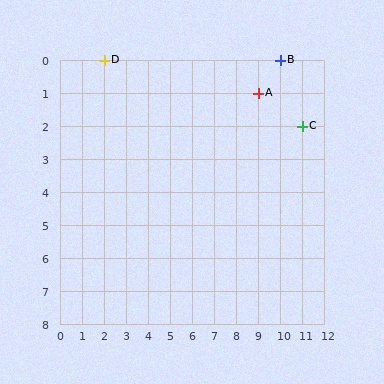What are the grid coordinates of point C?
Point C is at grid coordinates (11, 2).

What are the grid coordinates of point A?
Point A is at grid coordinates (9, 1).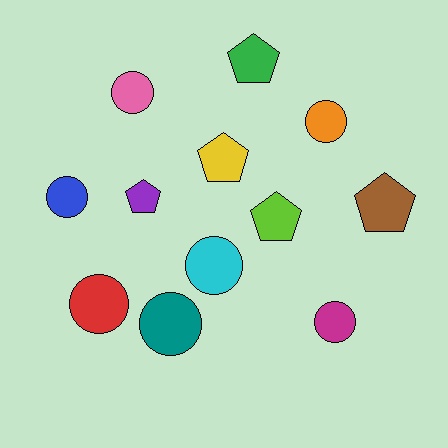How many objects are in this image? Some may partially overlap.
There are 12 objects.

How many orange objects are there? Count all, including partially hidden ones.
There is 1 orange object.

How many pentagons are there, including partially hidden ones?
There are 5 pentagons.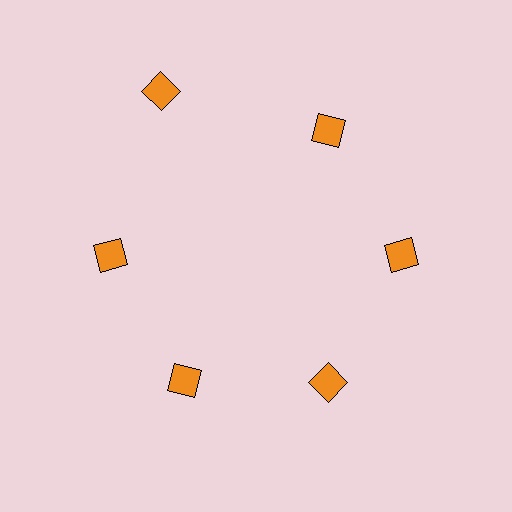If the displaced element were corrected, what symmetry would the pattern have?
It would have 6-fold rotational symmetry — the pattern would map onto itself every 60 degrees.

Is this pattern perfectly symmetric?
No. The 6 orange squares are arranged in a ring, but one element near the 11 o'clock position is pushed outward from the center, breaking the 6-fold rotational symmetry.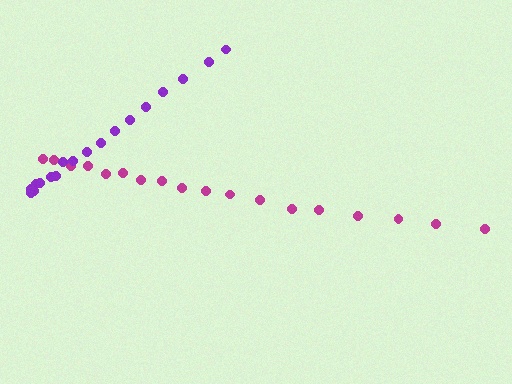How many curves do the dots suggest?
There are 2 distinct paths.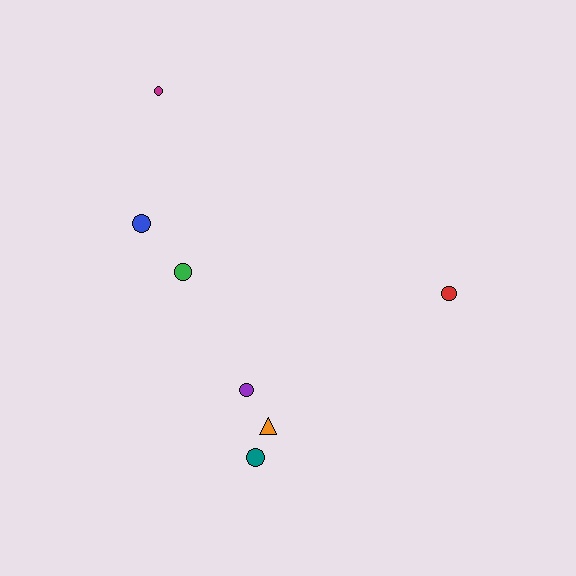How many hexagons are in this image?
There are no hexagons.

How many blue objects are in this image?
There is 1 blue object.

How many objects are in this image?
There are 7 objects.